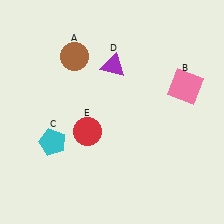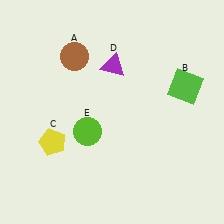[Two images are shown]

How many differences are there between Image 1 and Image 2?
There are 3 differences between the two images.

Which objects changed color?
B changed from pink to lime. C changed from cyan to yellow. E changed from red to lime.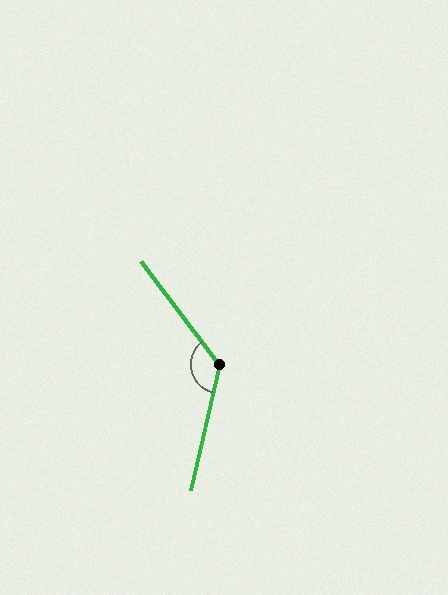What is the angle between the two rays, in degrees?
Approximately 130 degrees.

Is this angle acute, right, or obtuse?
It is obtuse.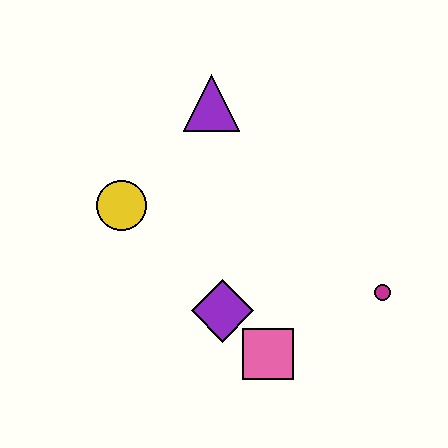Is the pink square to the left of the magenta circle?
Yes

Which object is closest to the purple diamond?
The pink square is closest to the purple diamond.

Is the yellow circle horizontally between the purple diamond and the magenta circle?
No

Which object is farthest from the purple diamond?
The purple triangle is farthest from the purple diamond.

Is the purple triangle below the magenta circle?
No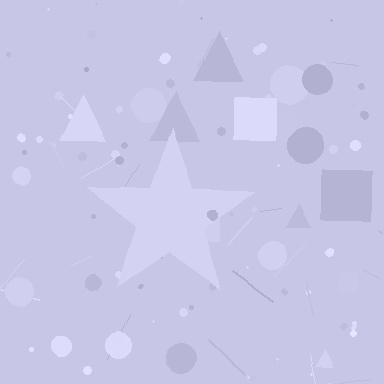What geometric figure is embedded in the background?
A star is embedded in the background.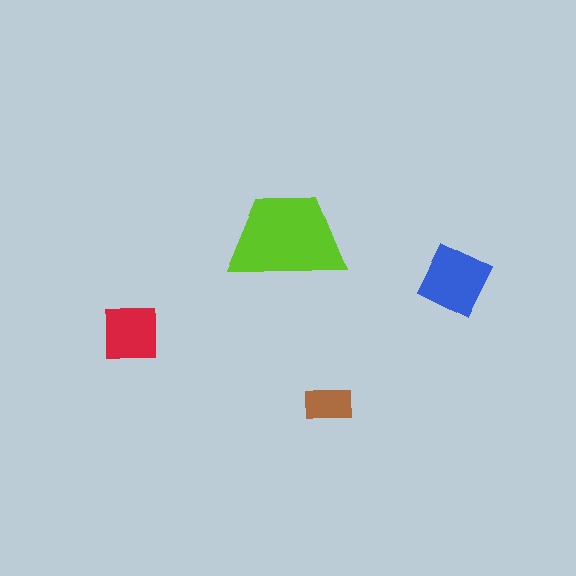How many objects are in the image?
There are 4 objects in the image.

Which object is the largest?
The lime trapezoid.